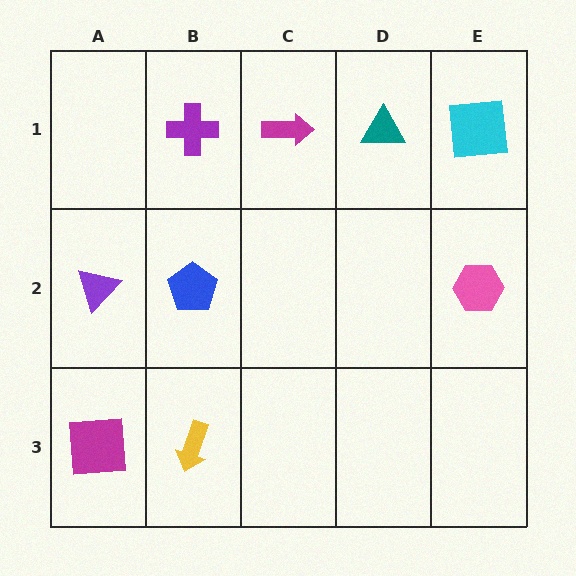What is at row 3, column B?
A yellow arrow.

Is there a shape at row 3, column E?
No, that cell is empty.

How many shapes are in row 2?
3 shapes.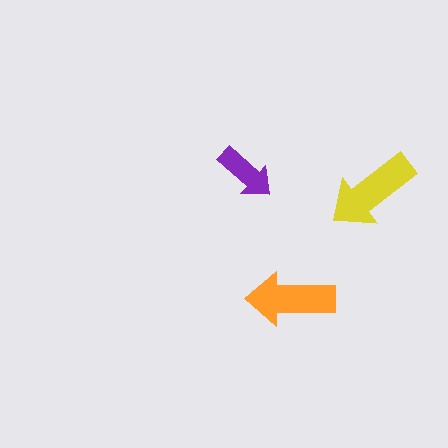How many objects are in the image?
There are 3 objects in the image.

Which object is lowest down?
The orange arrow is bottommost.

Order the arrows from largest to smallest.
the yellow one, the orange one, the purple one.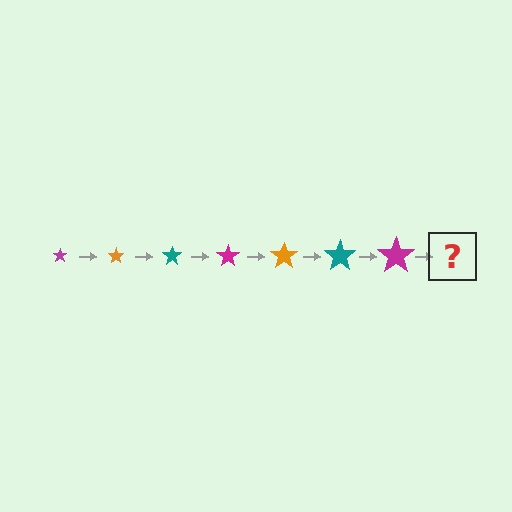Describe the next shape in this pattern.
It should be an orange star, larger than the previous one.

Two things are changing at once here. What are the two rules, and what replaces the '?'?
The two rules are that the star grows larger each step and the color cycles through magenta, orange, and teal. The '?' should be an orange star, larger than the previous one.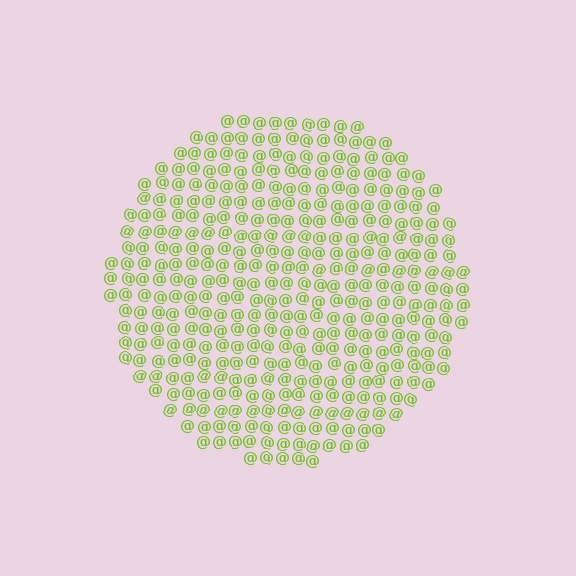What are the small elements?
The small elements are at signs.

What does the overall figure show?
The overall figure shows a circle.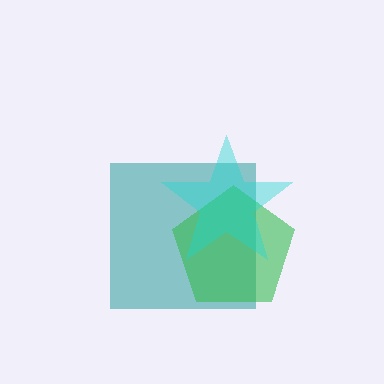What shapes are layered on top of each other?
The layered shapes are: a teal square, a green pentagon, a cyan star.